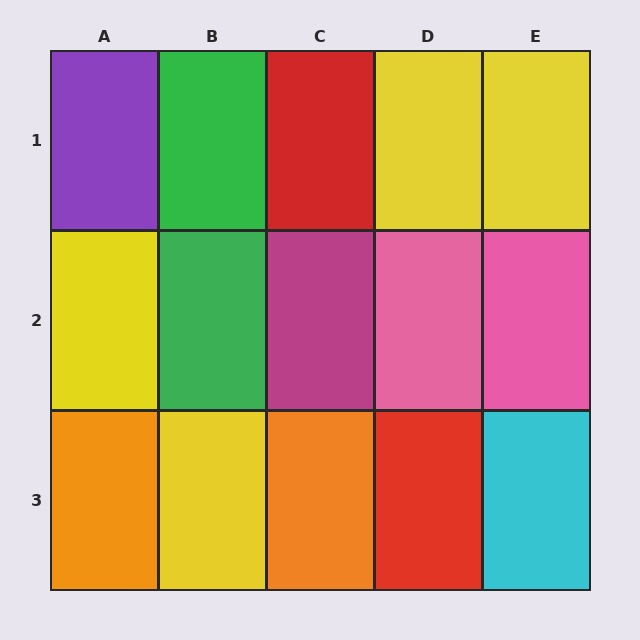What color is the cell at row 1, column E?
Yellow.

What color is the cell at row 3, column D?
Red.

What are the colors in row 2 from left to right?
Yellow, green, magenta, pink, pink.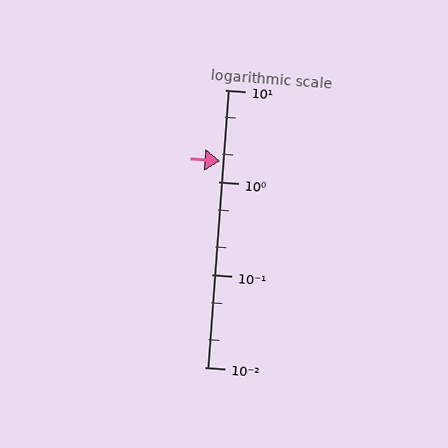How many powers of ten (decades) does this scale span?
The scale spans 3 decades, from 0.01 to 10.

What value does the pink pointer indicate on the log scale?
The pointer indicates approximately 1.7.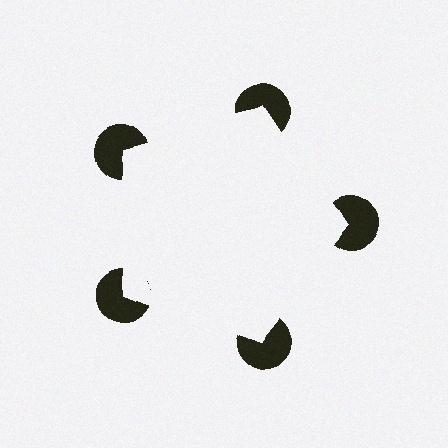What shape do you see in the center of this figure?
An illusory pentagon — its edges are inferred from the aligned wedge cuts in the pac-man discs, not physically drawn.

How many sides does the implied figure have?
5 sides.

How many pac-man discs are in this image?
There are 5 — one at each vertex of the illusory pentagon.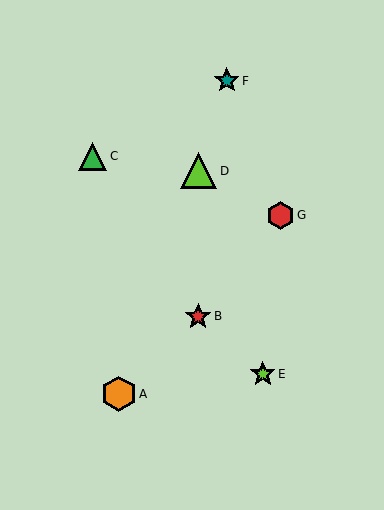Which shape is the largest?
The lime triangle (labeled D) is the largest.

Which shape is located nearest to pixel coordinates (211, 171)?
The lime triangle (labeled D) at (199, 171) is nearest to that location.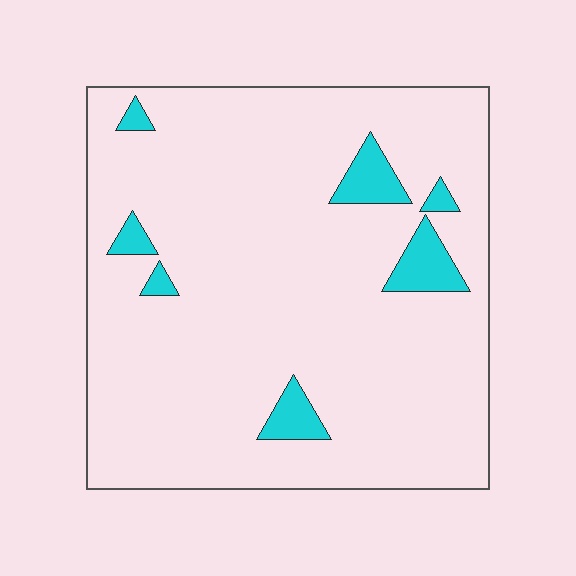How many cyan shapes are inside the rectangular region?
7.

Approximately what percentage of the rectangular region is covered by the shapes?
Approximately 10%.